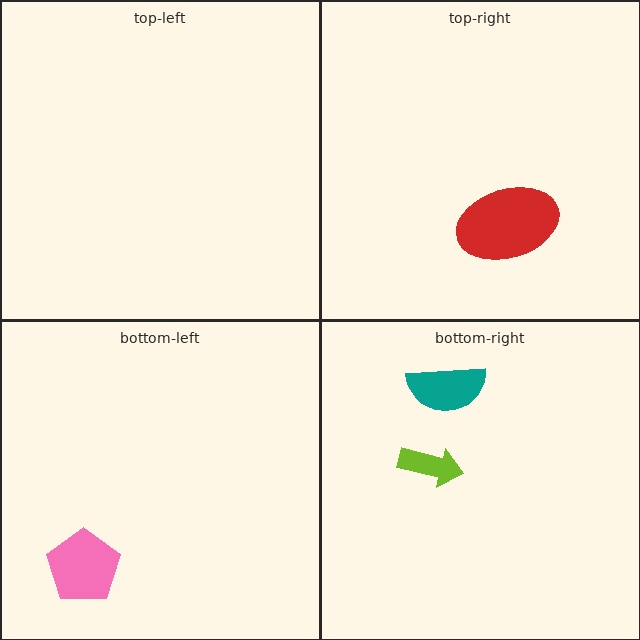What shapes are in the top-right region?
The red ellipse.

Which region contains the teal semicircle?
The bottom-right region.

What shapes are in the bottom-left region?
The pink pentagon.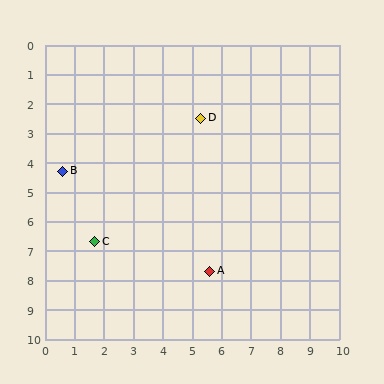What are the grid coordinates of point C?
Point C is at approximately (1.7, 6.7).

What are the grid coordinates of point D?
Point D is at approximately (5.3, 2.5).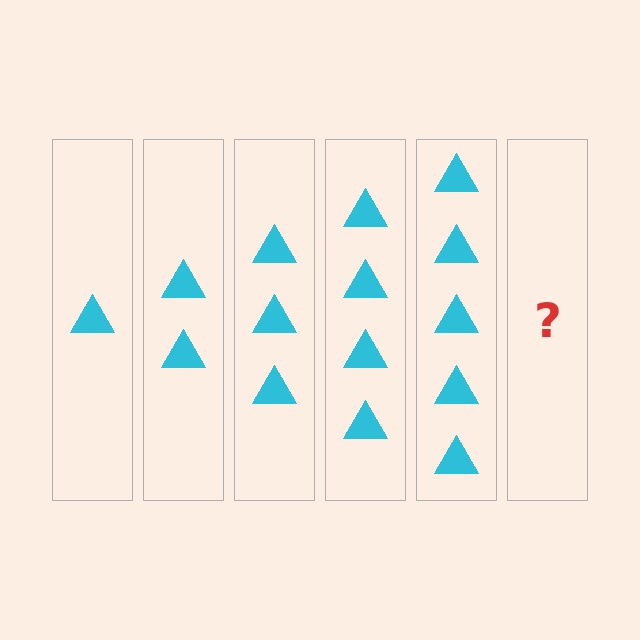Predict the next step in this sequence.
The next step is 6 triangles.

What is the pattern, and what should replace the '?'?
The pattern is that each step adds one more triangle. The '?' should be 6 triangles.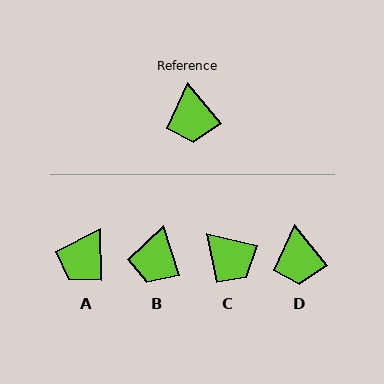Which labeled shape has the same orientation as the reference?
D.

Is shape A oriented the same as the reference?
No, it is off by about 38 degrees.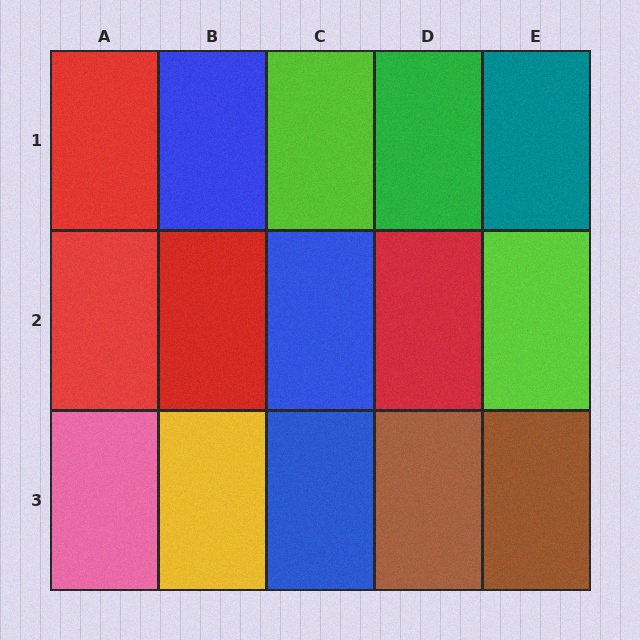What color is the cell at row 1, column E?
Teal.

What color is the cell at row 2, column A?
Red.